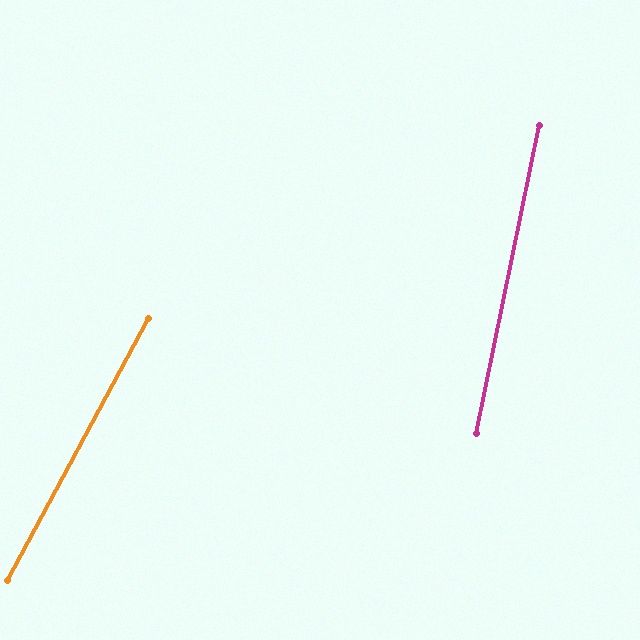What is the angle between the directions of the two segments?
Approximately 17 degrees.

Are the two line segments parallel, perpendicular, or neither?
Neither parallel nor perpendicular — they differ by about 17°.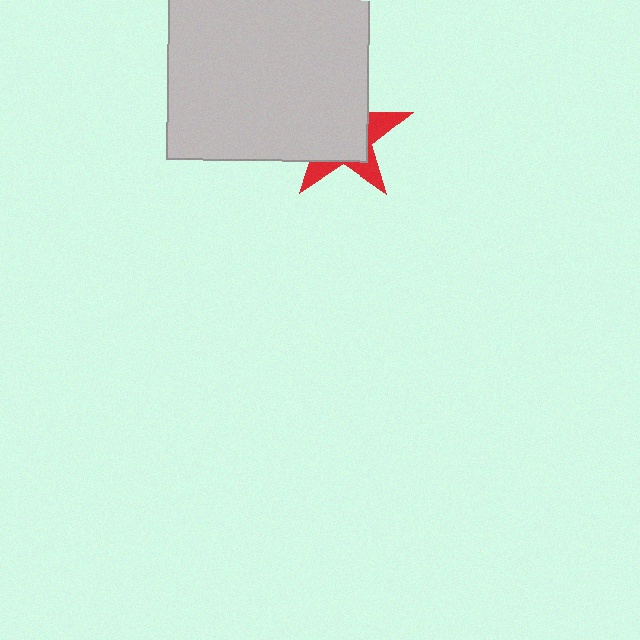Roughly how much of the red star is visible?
A small part of it is visible (roughly 33%).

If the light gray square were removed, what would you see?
You would see the complete red star.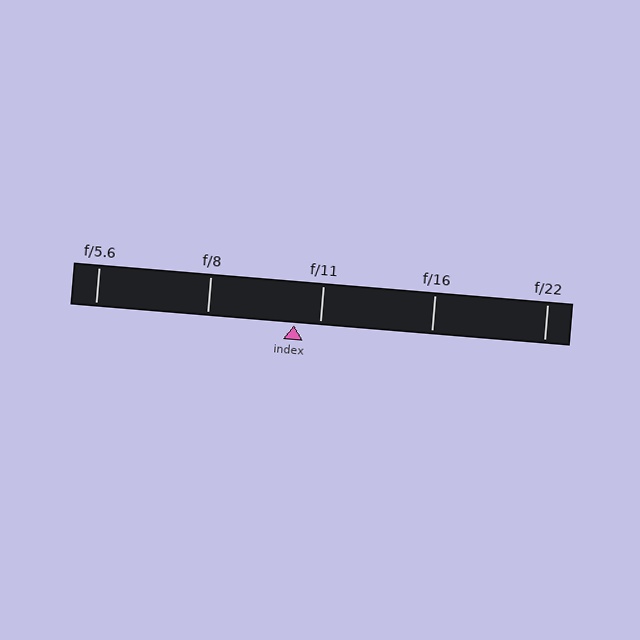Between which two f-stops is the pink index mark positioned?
The index mark is between f/8 and f/11.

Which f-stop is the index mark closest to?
The index mark is closest to f/11.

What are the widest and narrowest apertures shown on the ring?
The widest aperture shown is f/5.6 and the narrowest is f/22.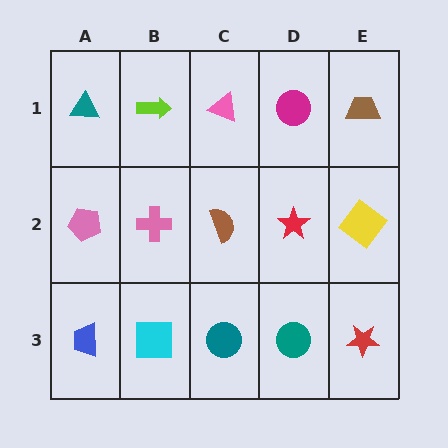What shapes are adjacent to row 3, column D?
A red star (row 2, column D), a teal circle (row 3, column C), a red star (row 3, column E).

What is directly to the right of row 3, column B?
A teal circle.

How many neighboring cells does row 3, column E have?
2.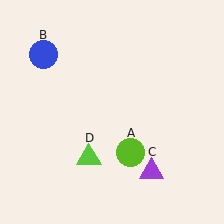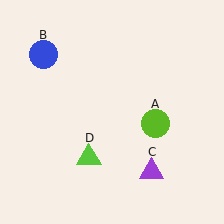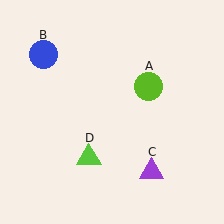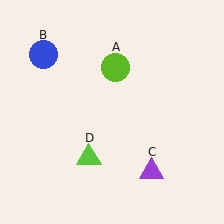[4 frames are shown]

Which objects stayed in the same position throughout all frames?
Blue circle (object B) and purple triangle (object C) and lime triangle (object D) remained stationary.